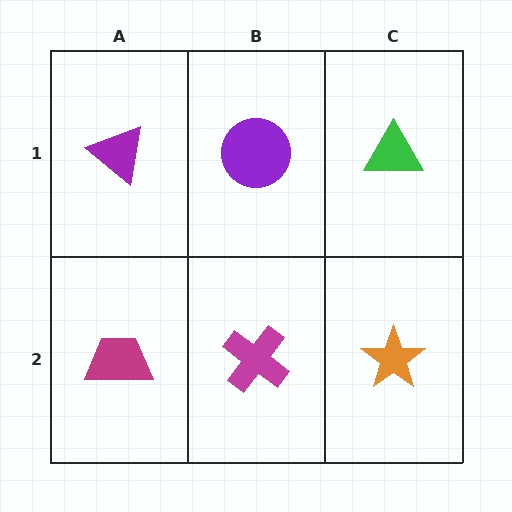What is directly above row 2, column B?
A purple circle.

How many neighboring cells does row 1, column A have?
2.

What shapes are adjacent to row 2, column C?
A green triangle (row 1, column C), a magenta cross (row 2, column B).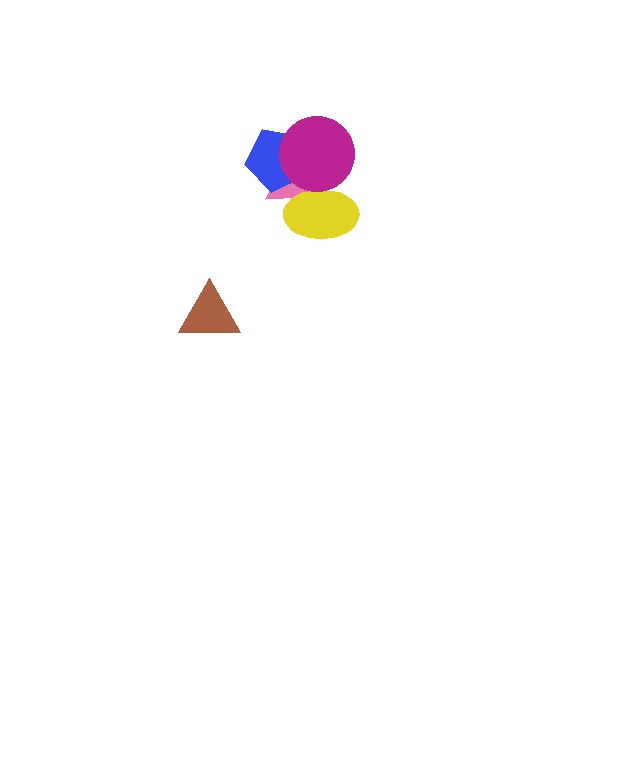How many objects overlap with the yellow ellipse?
2 objects overlap with the yellow ellipse.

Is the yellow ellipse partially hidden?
Yes, it is partially covered by another shape.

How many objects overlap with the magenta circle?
3 objects overlap with the magenta circle.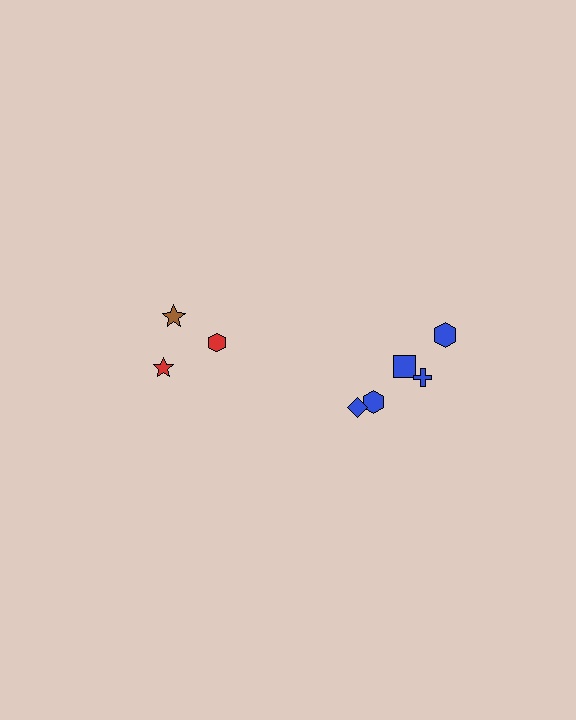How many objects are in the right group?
There are 5 objects.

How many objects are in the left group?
There are 3 objects.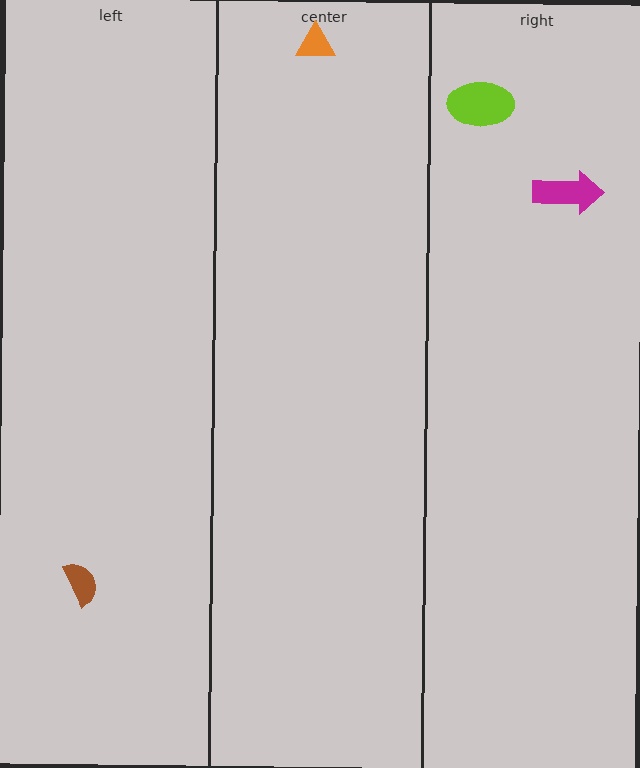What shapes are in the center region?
The orange triangle.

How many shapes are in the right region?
2.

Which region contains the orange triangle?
The center region.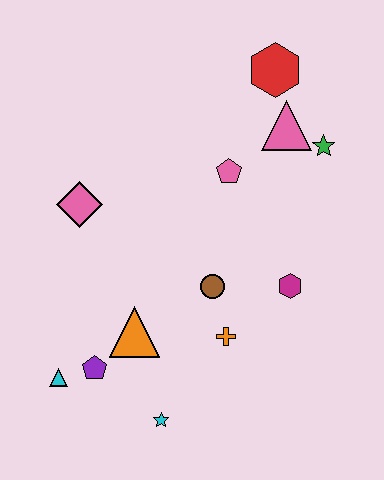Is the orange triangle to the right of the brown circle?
No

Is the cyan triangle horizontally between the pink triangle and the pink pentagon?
No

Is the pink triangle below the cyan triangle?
No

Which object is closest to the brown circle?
The orange cross is closest to the brown circle.